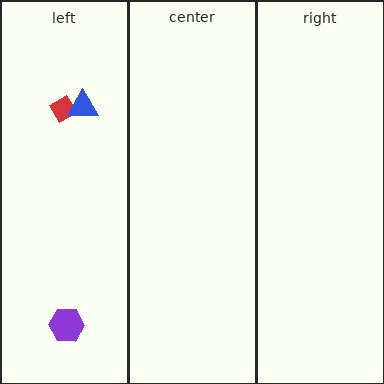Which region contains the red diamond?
The left region.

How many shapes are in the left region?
3.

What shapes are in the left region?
The red diamond, the blue triangle, the purple hexagon.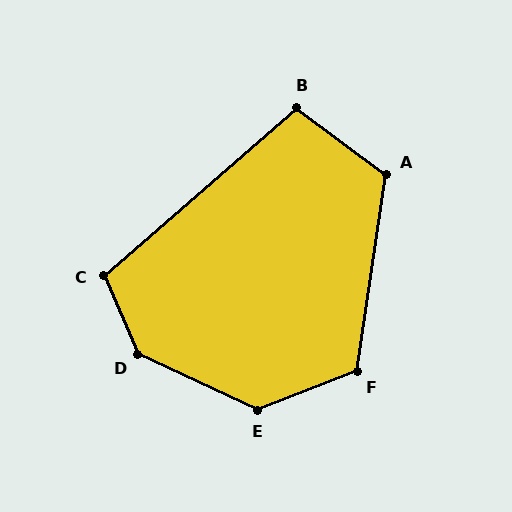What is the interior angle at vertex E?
Approximately 134 degrees (obtuse).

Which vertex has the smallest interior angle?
B, at approximately 102 degrees.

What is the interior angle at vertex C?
Approximately 108 degrees (obtuse).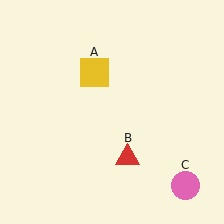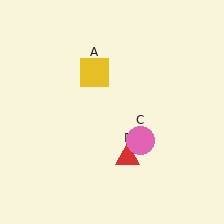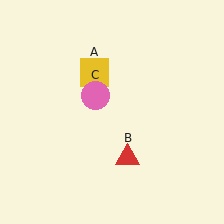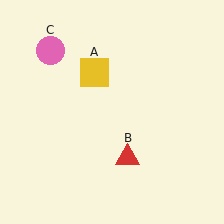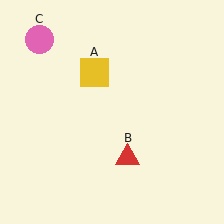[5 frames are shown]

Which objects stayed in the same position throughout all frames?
Yellow square (object A) and red triangle (object B) remained stationary.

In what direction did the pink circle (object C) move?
The pink circle (object C) moved up and to the left.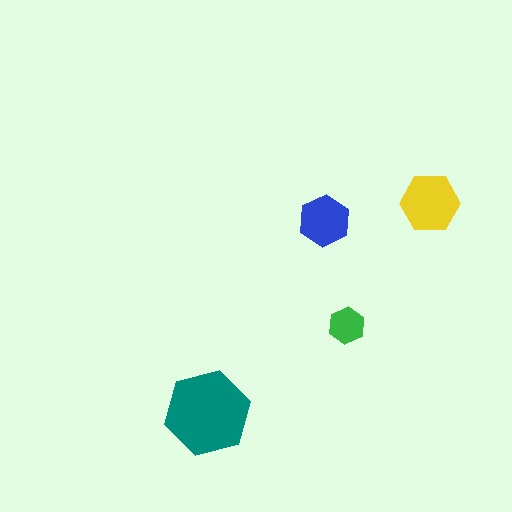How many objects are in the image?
There are 4 objects in the image.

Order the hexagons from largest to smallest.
the teal one, the yellow one, the blue one, the green one.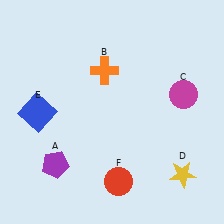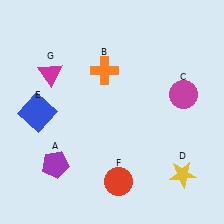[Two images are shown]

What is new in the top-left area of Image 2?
A magenta triangle (G) was added in the top-left area of Image 2.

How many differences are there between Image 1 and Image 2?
There is 1 difference between the two images.